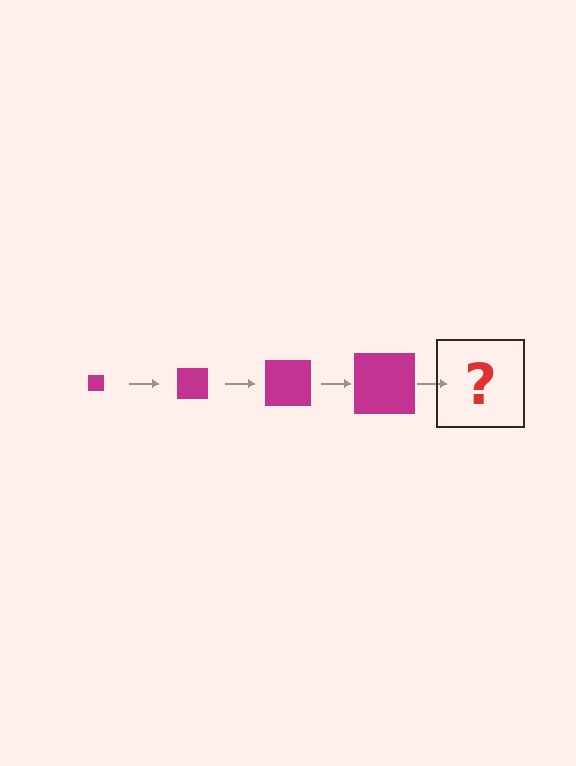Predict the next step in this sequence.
The next step is a magenta square, larger than the previous one.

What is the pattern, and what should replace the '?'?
The pattern is that the square gets progressively larger each step. The '?' should be a magenta square, larger than the previous one.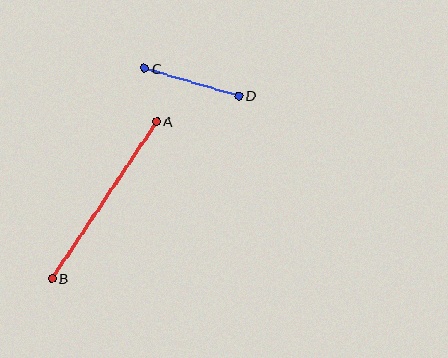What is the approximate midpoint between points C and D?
The midpoint is at approximately (192, 82) pixels.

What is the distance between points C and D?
The distance is approximately 98 pixels.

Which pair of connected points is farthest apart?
Points A and B are farthest apart.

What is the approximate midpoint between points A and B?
The midpoint is at approximately (104, 200) pixels.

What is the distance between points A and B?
The distance is approximately 189 pixels.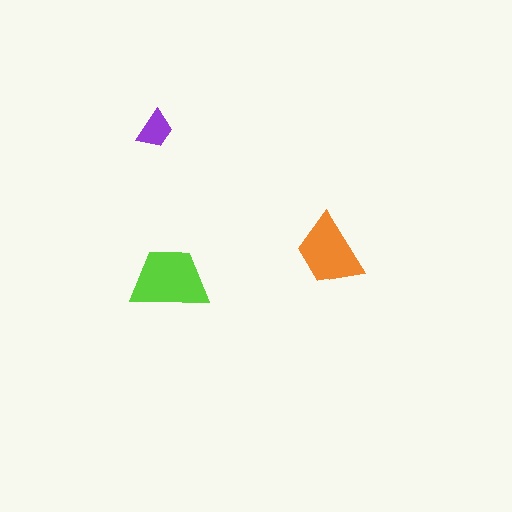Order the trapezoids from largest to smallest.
the lime one, the orange one, the purple one.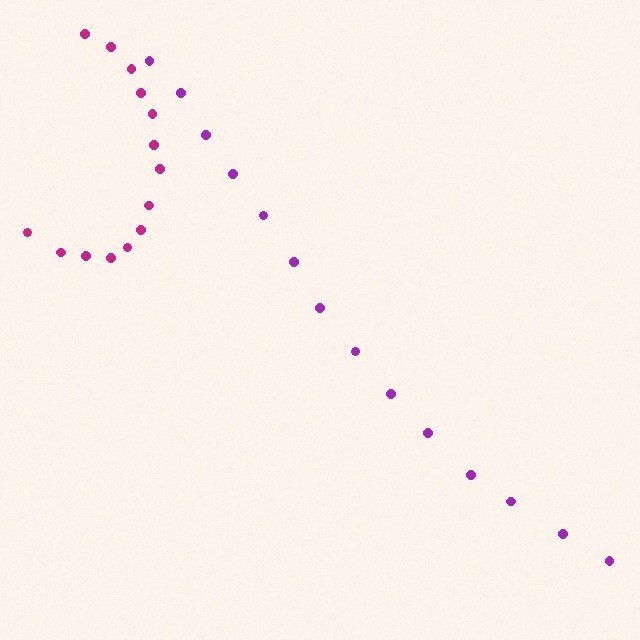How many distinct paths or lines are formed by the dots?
There are 2 distinct paths.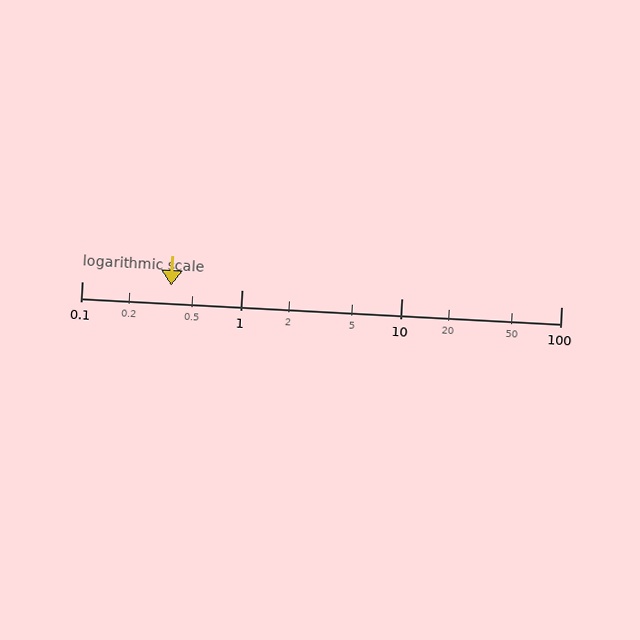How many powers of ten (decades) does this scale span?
The scale spans 3 decades, from 0.1 to 100.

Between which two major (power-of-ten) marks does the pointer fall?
The pointer is between 0.1 and 1.